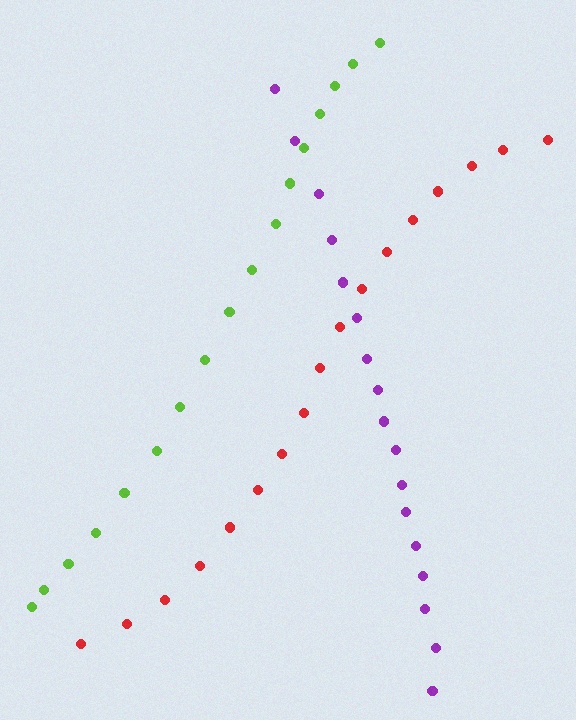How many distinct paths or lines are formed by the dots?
There are 3 distinct paths.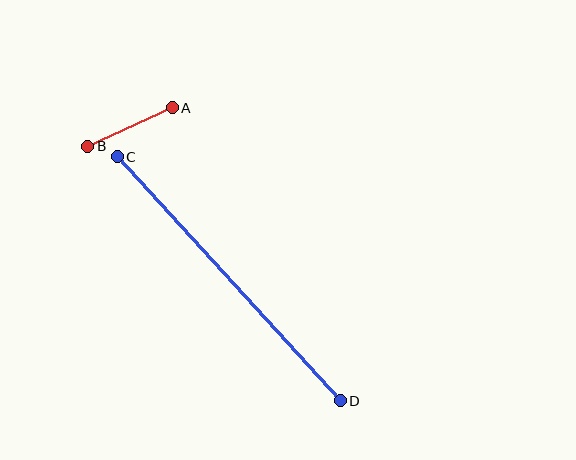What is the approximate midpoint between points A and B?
The midpoint is at approximately (130, 127) pixels.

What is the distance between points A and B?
The distance is approximately 93 pixels.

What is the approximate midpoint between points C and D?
The midpoint is at approximately (229, 279) pixels.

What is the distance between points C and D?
The distance is approximately 330 pixels.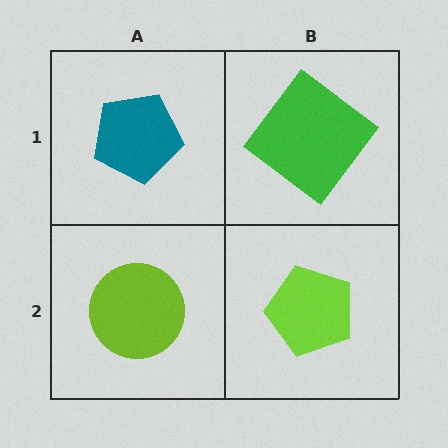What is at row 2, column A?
A lime circle.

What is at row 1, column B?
A green diamond.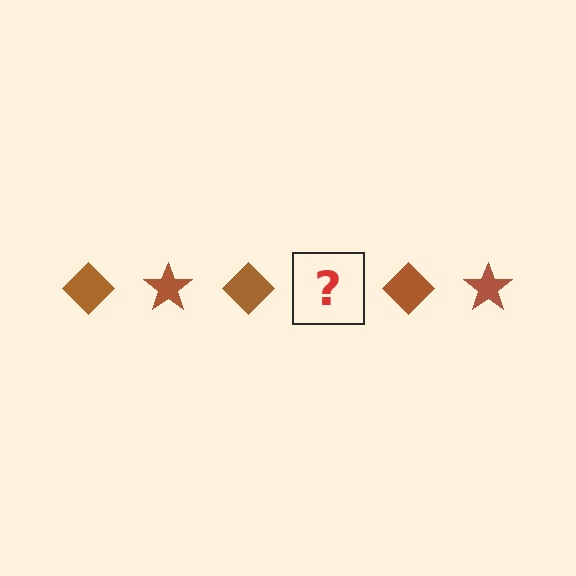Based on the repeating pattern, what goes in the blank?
The blank should be a brown star.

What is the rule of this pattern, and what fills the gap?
The rule is that the pattern cycles through diamond, star shapes in brown. The gap should be filled with a brown star.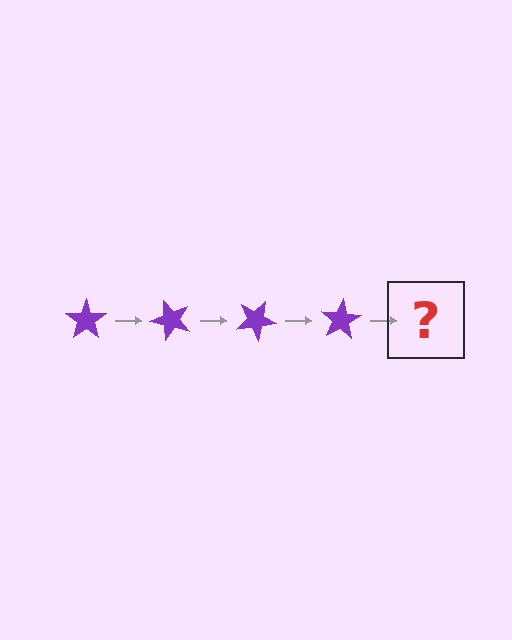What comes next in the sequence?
The next element should be a purple star rotated 200 degrees.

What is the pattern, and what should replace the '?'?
The pattern is that the star rotates 50 degrees each step. The '?' should be a purple star rotated 200 degrees.